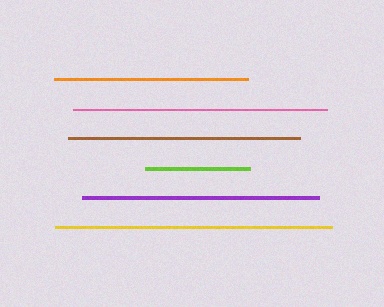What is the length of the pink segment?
The pink segment is approximately 254 pixels long.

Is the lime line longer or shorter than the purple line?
The purple line is longer than the lime line.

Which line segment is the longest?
The yellow line is the longest at approximately 278 pixels.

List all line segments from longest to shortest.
From longest to shortest: yellow, pink, purple, brown, orange, lime.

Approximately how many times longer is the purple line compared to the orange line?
The purple line is approximately 1.2 times the length of the orange line.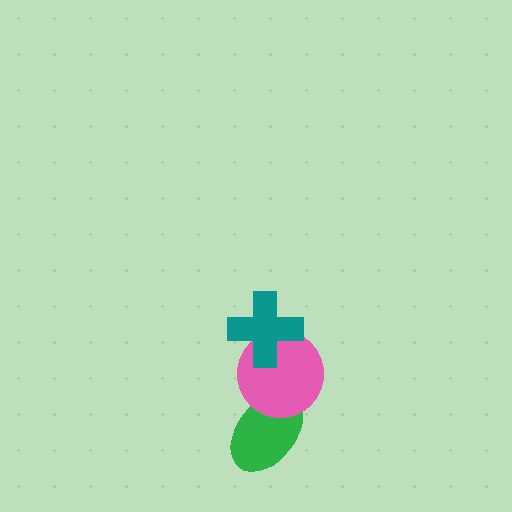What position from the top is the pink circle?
The pink circle is 2nd from the top.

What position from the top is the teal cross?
The teal cross is 1st from the top.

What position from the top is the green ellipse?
The green ellipse is 3rd from the top.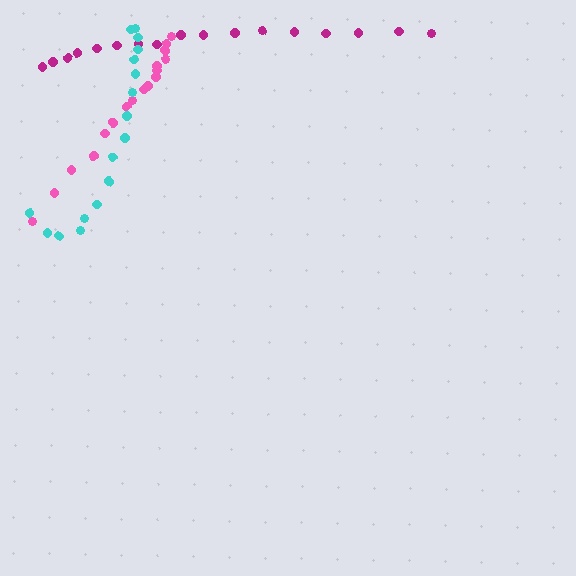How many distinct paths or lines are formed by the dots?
There are 3 distinct paths.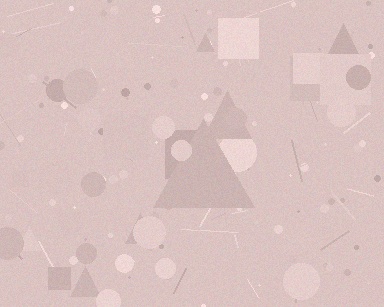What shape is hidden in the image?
A triangle is hidden in the image.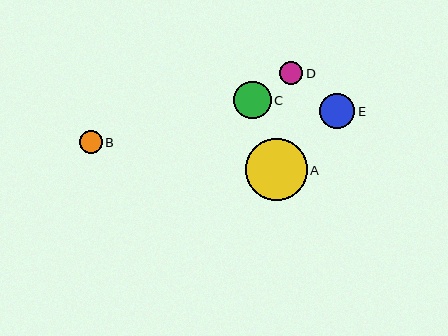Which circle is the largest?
Circle A is the largest with a size of approximately 61 pixels.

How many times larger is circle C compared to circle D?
Circle C is approximately 1.6 times the size of circle D.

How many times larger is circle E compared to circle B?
Circle E is approximately 1.5 times the size of circle B.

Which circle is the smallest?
Circle B is the smallest with a size of approximately 23 pixels.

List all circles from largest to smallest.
From largest to smallest: A, C, E, D, B.